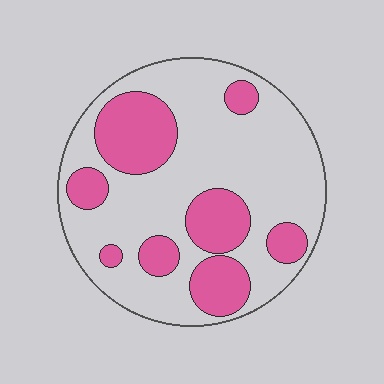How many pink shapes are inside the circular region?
8.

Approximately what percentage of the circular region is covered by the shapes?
Approximately 30%.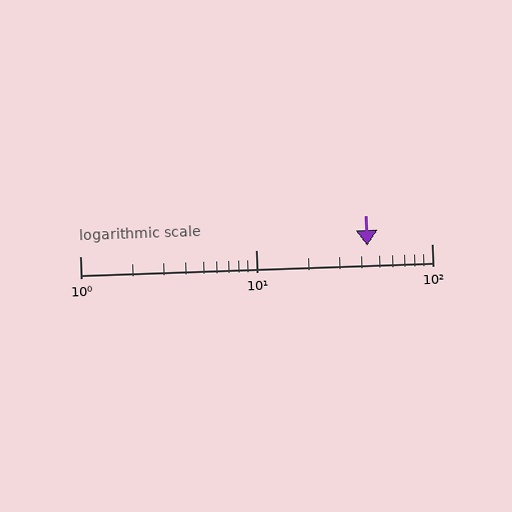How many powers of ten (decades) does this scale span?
The scale spans 2 decades, from 1 to 100.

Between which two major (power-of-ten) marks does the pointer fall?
The pointer is between 10 and 100.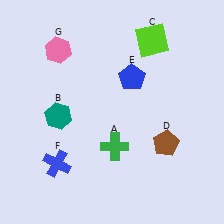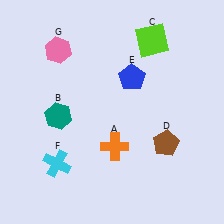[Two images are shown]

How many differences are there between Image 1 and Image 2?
There are 2 differences between the two images.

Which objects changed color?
A changed from green to orange. F changed from blue to cyan.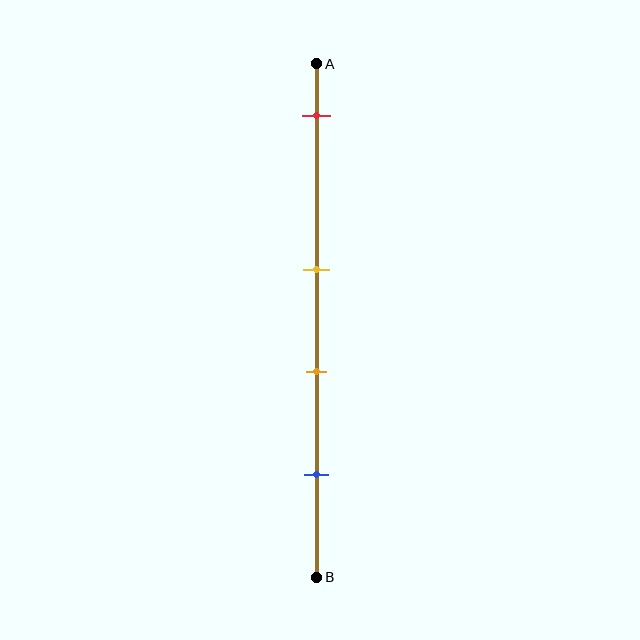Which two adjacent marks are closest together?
The yellow and orange marks are the closest adjacent pair.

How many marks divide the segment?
There are 4 marks dividing the segment.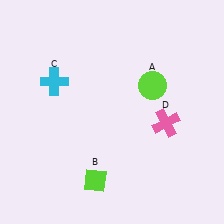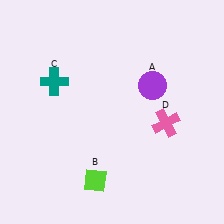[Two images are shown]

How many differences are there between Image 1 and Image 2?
There are 2 differences between the two images.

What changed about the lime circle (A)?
In Image 1, A is lime. In Image 2, it changed to purple.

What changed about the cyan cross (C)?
In Image 1, C is cyan. In Image 2, it changed to teal.